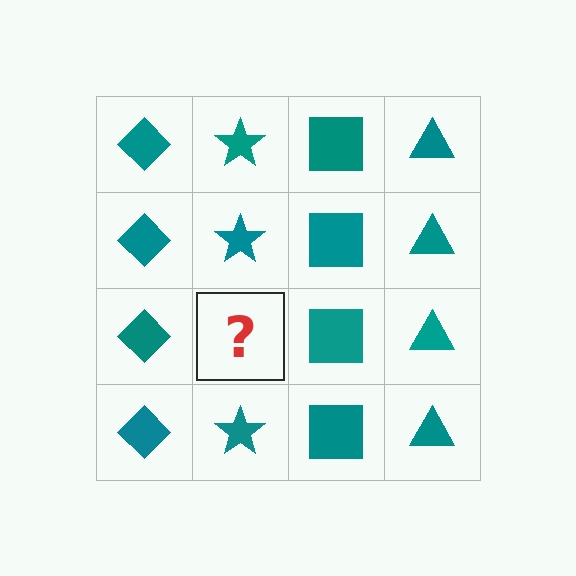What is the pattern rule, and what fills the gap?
The rule is that each column has a consistent shape. The gap should be filled with a teal star.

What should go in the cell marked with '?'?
The missing cell should contain a teal star.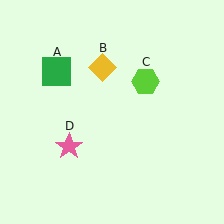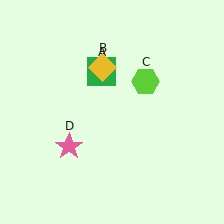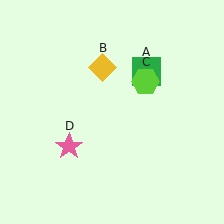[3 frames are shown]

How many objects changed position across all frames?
1 object changed position: green square (object A).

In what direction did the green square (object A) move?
The green square (object A) moved right.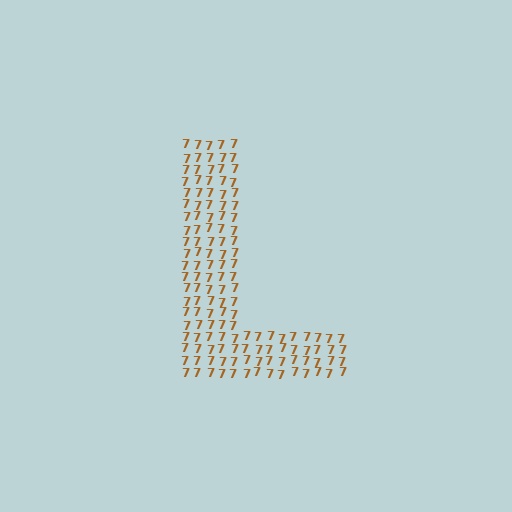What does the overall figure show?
The overall figure shows the letter L.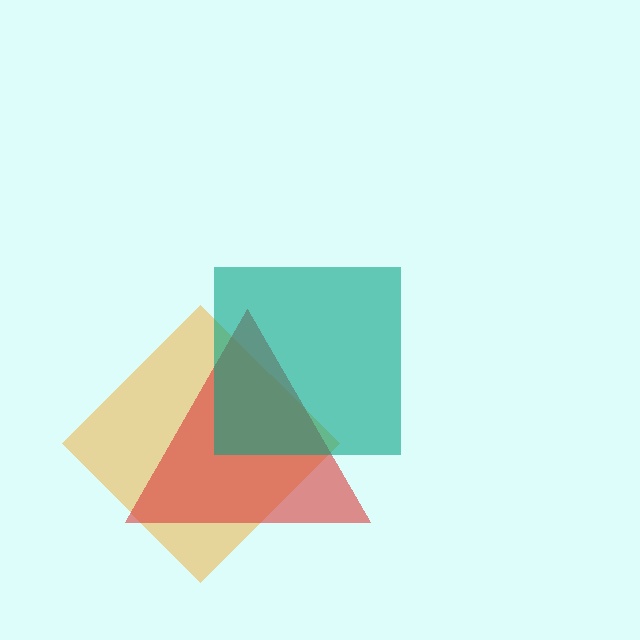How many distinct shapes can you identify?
There are 3 distinct shapes: an orange diamond, a red triangle, a teal square.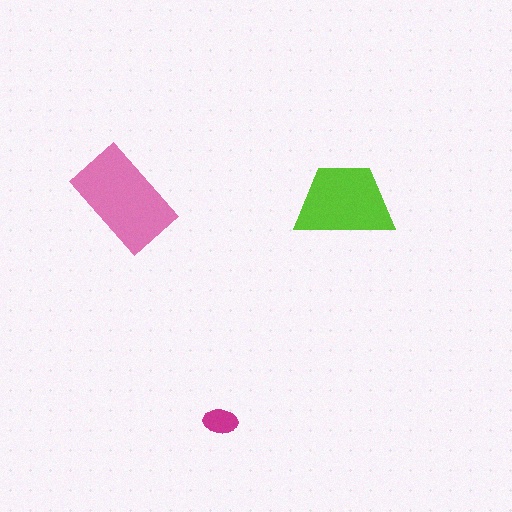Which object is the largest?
The pink rectangle.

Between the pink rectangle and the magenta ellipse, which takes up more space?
The pink rectangle.